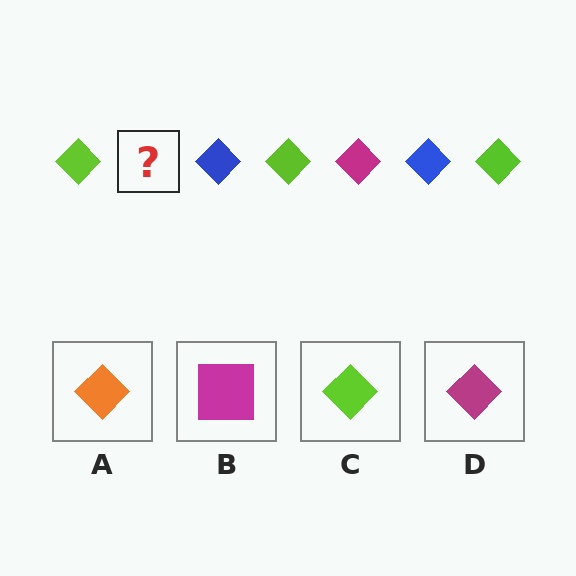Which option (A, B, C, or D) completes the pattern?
D.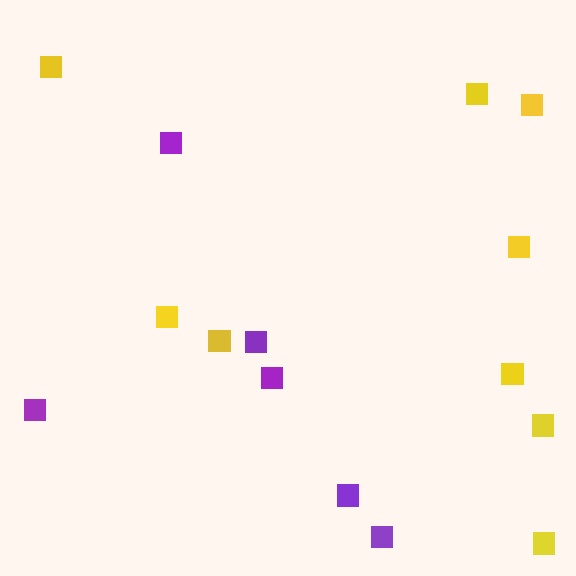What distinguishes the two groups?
There are 2 groups: one group of yellow squares (9) and one group of purple squares (6).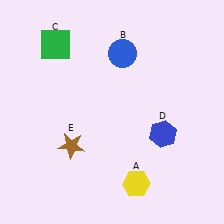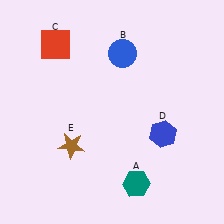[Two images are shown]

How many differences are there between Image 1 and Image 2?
There are 2 differences between the two images.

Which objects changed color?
A changed from yellow to teal. C changed from green to red.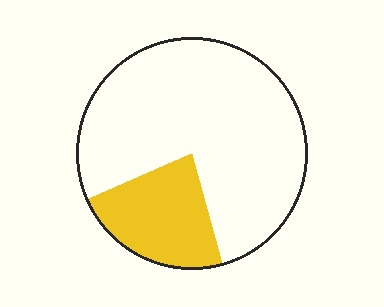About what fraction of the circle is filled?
About one quarter (1/4).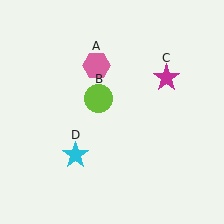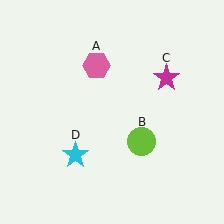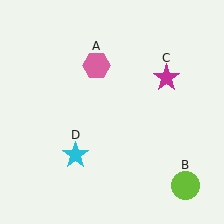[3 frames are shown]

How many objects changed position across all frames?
1 object changed position: lime circle (object B).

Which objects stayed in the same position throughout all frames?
Pink hexagon (object A) and magenta star (object C) and cyan star (object D) remained stationary.